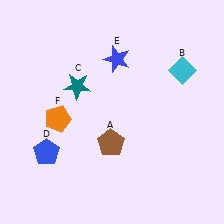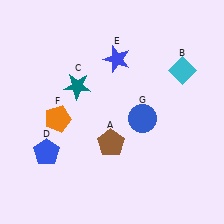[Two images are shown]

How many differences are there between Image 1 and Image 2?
There is 1 difference between the two images.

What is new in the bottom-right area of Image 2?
A blue circle (G) was added in the bottom-right area of Image 2.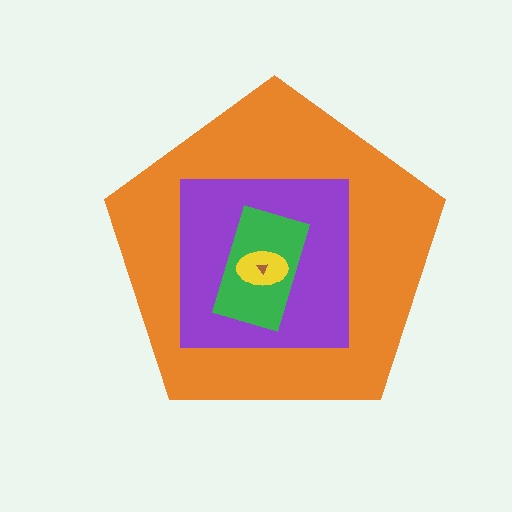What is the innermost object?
The brown triangle.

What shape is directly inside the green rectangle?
The yellow ellipse.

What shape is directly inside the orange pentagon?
The purple square.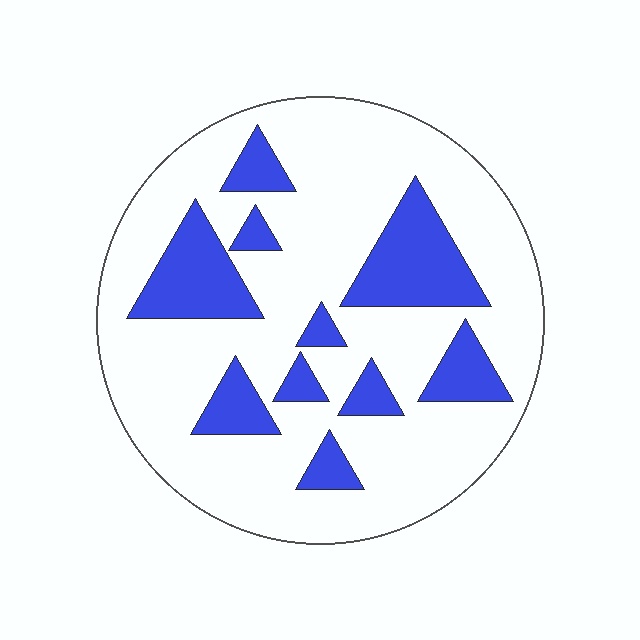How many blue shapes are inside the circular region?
10.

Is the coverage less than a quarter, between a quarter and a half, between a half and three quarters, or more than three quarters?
Less than a quarter.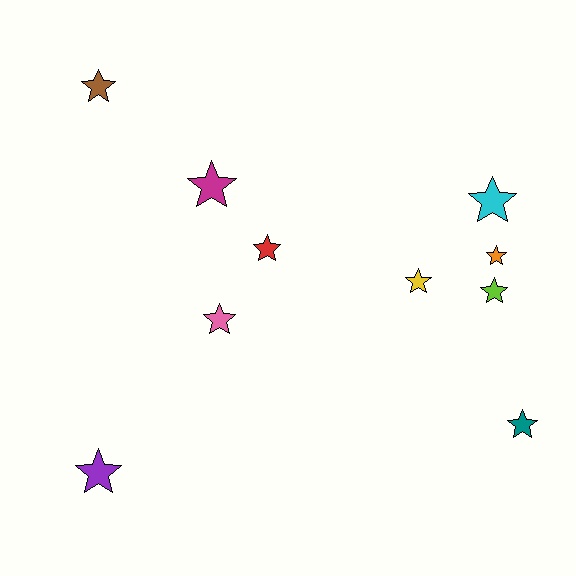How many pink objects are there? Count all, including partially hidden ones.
There is 1 pink object.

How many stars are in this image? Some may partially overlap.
There are 10 stars.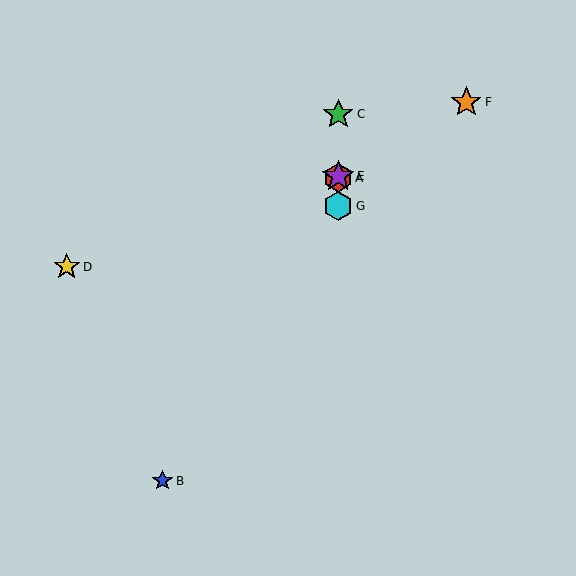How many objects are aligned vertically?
4 objects (A, C, E, G) are aligned vertically.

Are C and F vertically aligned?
No, C is at x≈338 and F is at x≈466.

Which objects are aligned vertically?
Objects A, C, E, G are aligned vertically.